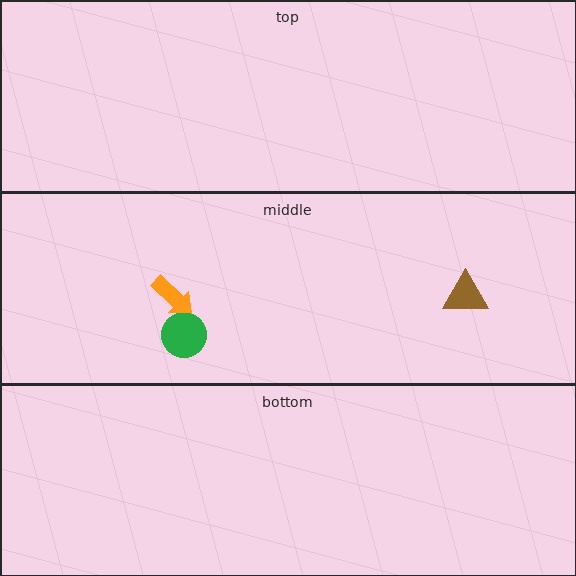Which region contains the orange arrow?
The middle region.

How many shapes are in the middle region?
3.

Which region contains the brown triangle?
The middle region.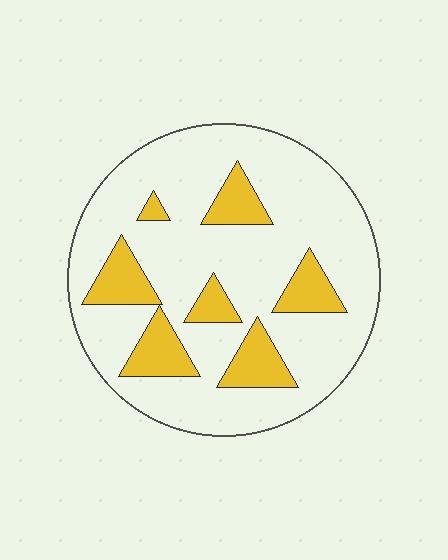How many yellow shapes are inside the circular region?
7.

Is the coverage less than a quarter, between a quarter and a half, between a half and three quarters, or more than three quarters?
Less than a quarter.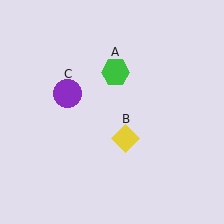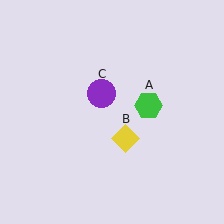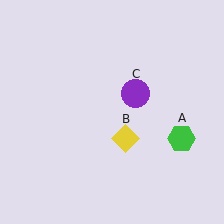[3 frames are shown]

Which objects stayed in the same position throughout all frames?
Yellow diamond (object B) remained stationary.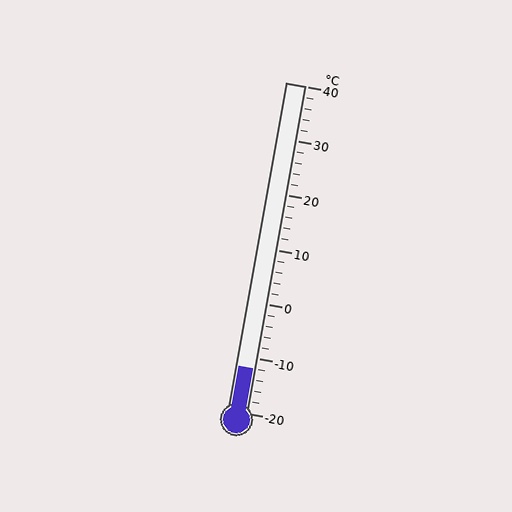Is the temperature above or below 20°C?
The temperature is below 20°C.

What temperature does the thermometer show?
The thermometer shows approximately -12°C.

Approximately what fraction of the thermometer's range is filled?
The thermometer is filled to approximately 15% of its range.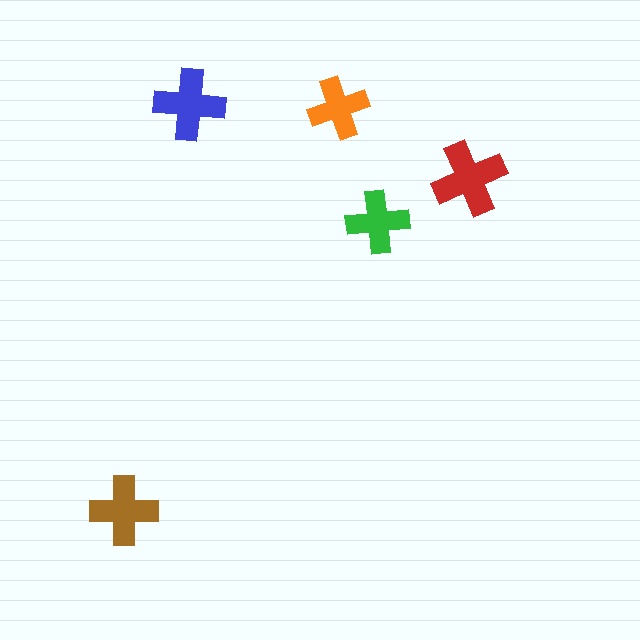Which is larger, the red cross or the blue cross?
The red one.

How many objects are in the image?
There are 5 objects in the image.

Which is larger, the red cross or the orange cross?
The red one.